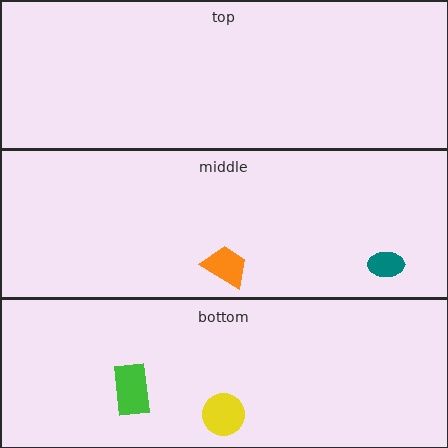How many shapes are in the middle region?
2.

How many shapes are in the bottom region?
2.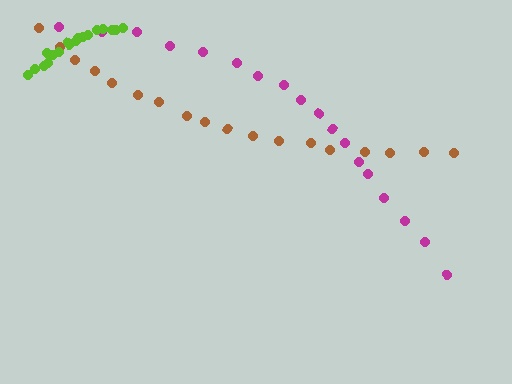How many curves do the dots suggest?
There are 3 distinct paths.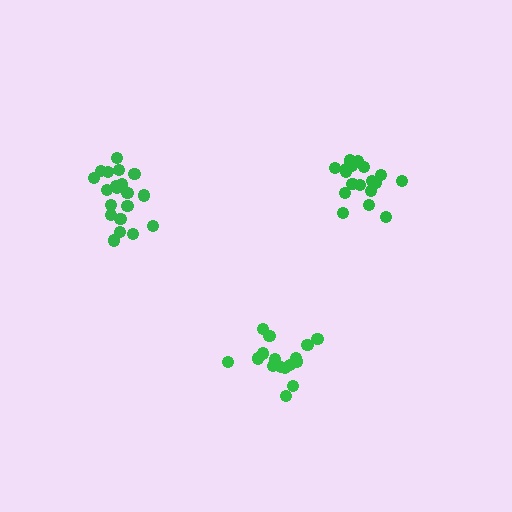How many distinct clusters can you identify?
There are 3 distinct clusters.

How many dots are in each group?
Group 1: 16 dots, Group 2: 20 dots, Group 3: 19 dots (55 total).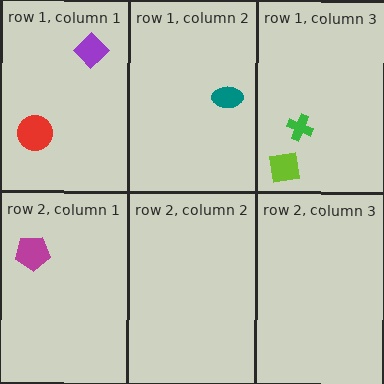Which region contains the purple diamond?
The row 1, column 1 region.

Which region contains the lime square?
The row 1, column 3 region.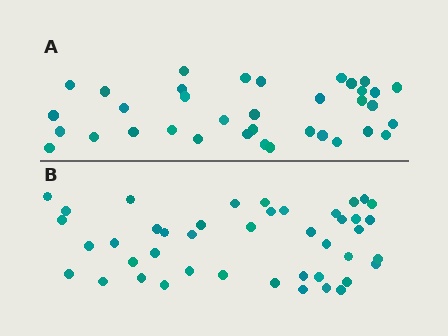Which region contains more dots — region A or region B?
Region B (the bottom region) has more dots.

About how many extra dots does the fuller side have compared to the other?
Region B has roughly 8 or so more dots than region A.